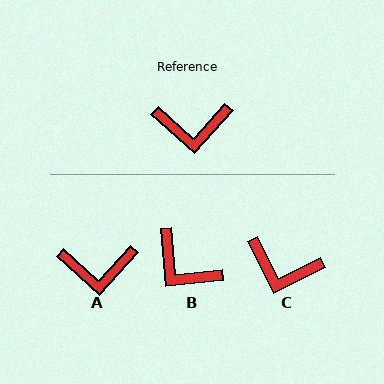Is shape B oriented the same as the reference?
No, it is off by about 42 degrees.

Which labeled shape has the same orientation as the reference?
A.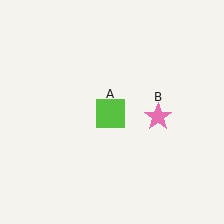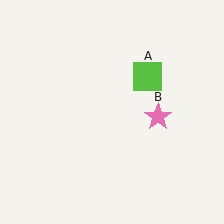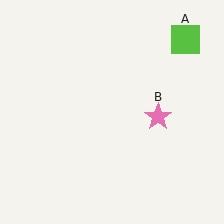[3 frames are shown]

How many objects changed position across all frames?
1 object changed position: lime square (object A).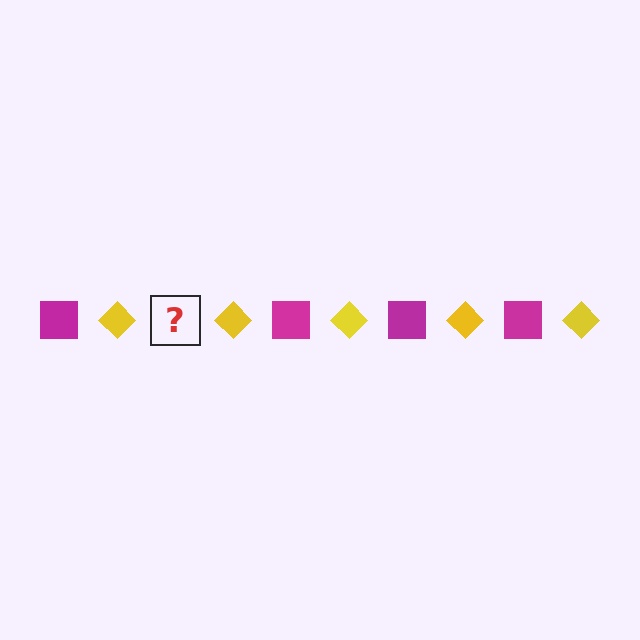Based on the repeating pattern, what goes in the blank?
The blank should be a magenta square.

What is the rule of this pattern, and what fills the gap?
The rule is that the pattern alternates between magenta square and yellow diamond. The gap should be filled with a magenta square.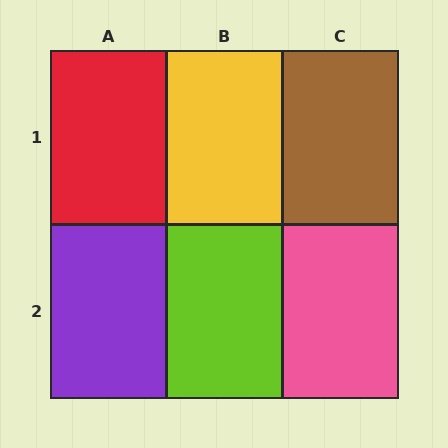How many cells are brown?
1 cell is brown.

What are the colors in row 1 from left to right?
Red, yellow, brown.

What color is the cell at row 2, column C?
Pink.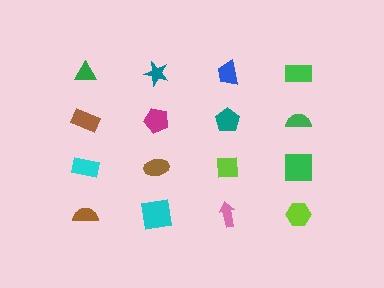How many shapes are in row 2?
4 shapes.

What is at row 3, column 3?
A lime square.